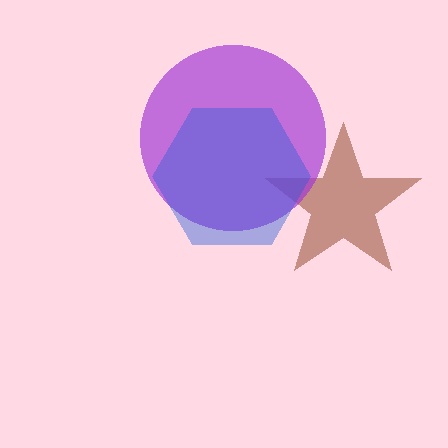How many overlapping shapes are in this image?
There are 3 overlapping shapes in the image.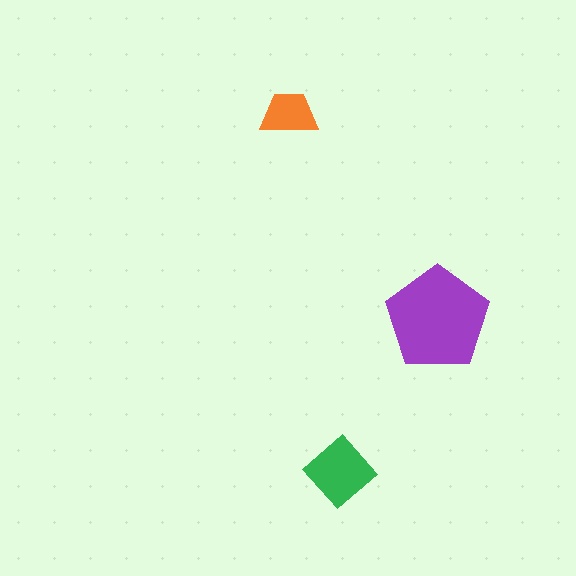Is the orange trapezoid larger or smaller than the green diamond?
Smaller.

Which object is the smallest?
The orange trapezoid.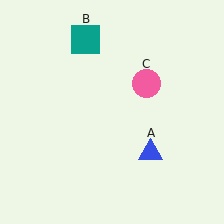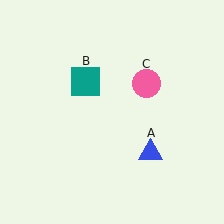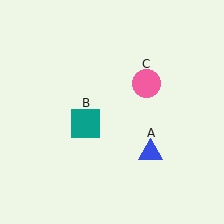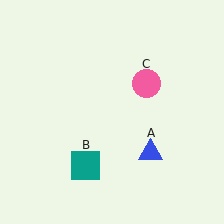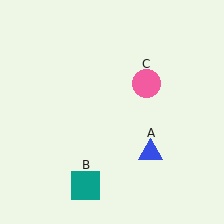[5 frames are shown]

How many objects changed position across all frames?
1 object changed position: teal square (object B).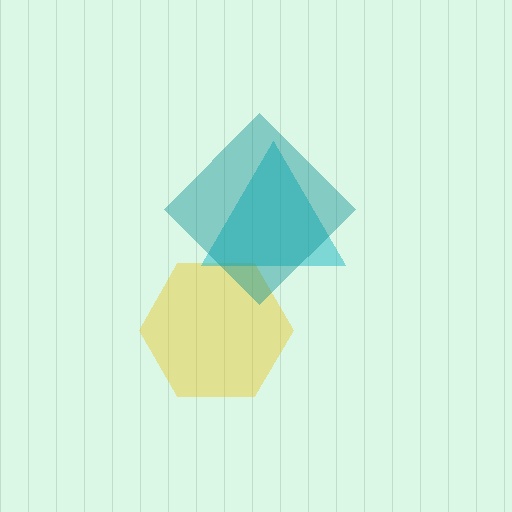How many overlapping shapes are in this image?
There are 3 overlapping shapes in the image.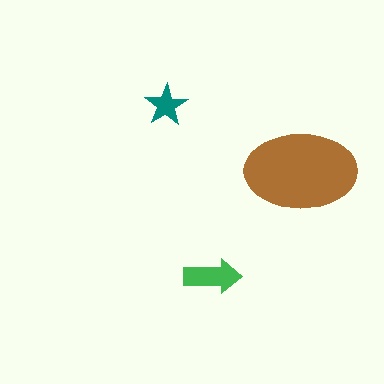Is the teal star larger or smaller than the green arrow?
Smaller.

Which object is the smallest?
The teal star.